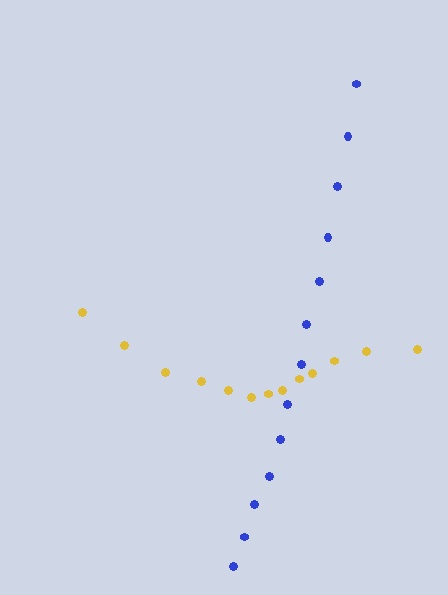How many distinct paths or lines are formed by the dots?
There are 2 distinct paths.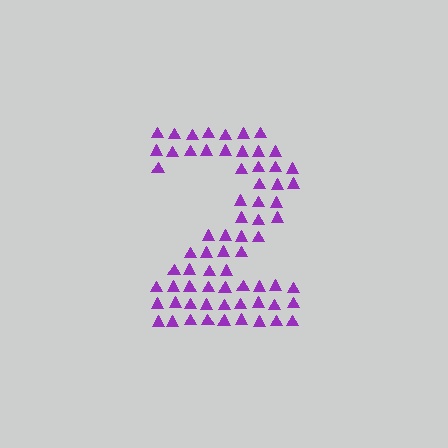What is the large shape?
The large shape is the digit 2.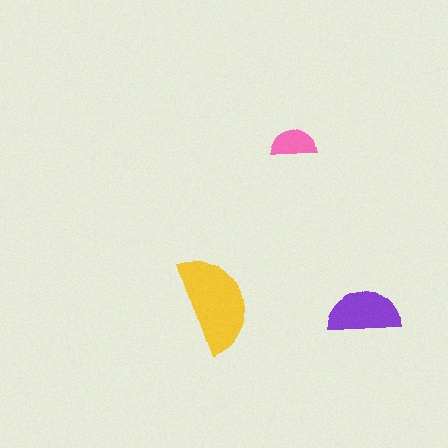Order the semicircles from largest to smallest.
the yellow one, the purple one, the pink one.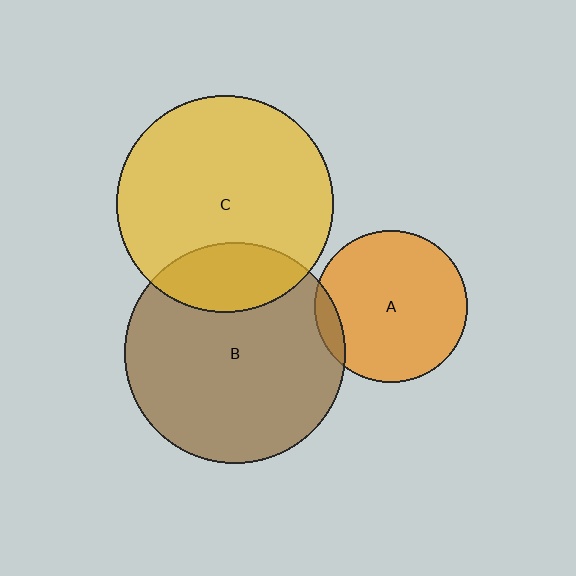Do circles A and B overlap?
Yes.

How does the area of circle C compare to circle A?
Approximately 2.0 times.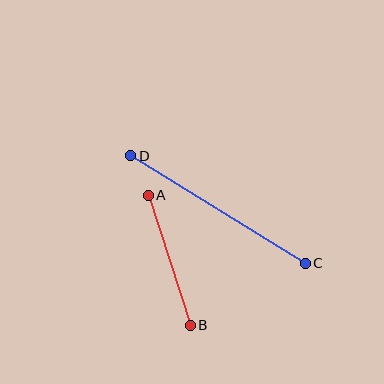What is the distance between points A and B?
The distance is approximately 137 pixels.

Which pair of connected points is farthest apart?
Points C and D are farthest apart.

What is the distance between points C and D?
The distance is approximately 205 pixels.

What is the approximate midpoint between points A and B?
The midpoint is at approximately (169, 260) pixels.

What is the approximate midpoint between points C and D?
The midpoint is at approximately (218, 209) pixels.